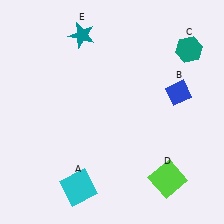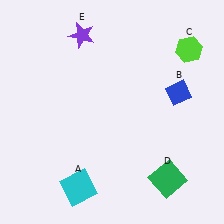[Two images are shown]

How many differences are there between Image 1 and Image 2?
There are 3 differences between the two images.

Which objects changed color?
C changed from teal to lime. D changed from lime to green. E changed from teal to purple.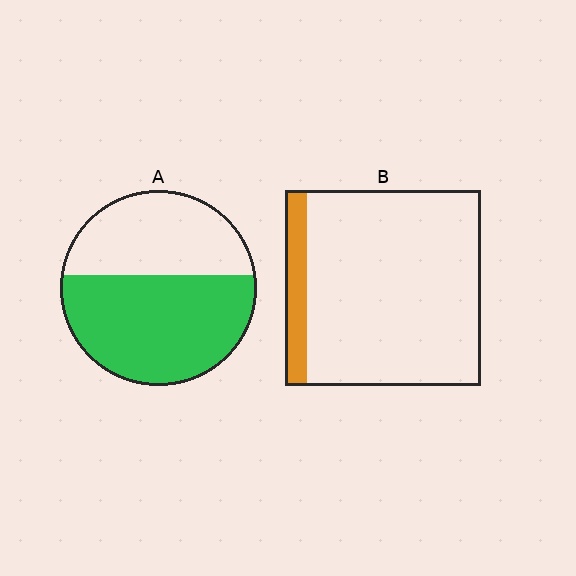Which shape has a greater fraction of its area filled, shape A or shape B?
Shape A.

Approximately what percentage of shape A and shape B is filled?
A is approximately 60% and B is approximately 10%.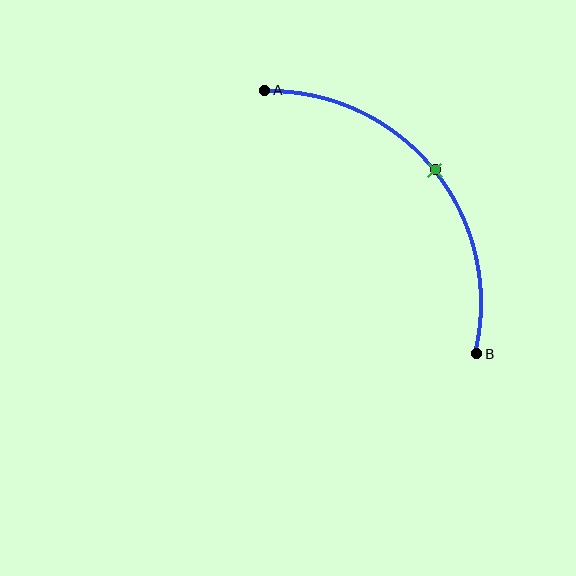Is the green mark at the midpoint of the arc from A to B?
Yes. The green mark lies on the arc at equal arc-length from both A and B — it is the arc midpoint.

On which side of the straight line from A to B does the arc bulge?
The arc bulges above and to the right of the straight line connecting A and B.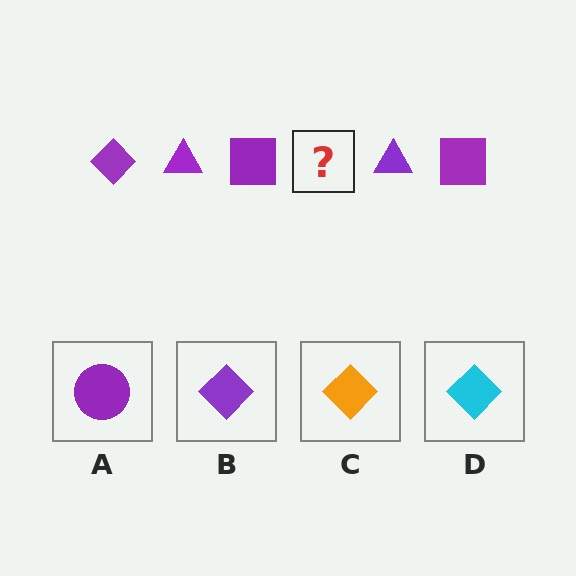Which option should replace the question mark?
Option B.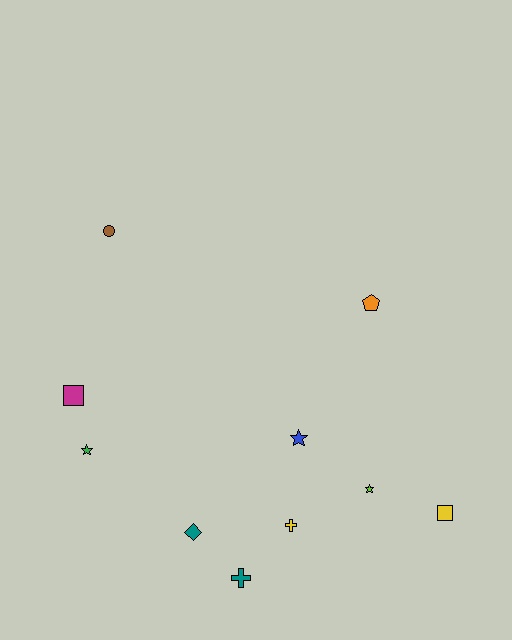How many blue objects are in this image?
There is 1 blue object.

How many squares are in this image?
There are 2 squares.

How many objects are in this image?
There are 10 objects.